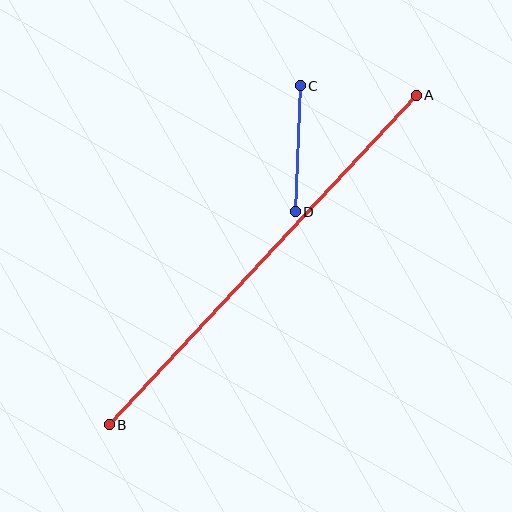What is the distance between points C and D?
The distance is approximately 126 pixels.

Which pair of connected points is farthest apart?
Points A and B are farthest apart.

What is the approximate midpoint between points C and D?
The midpoint is at approximately (298, 149) pixels.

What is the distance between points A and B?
The distance is approximately 451 pixels.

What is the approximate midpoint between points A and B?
The midpoint is at approximately (263, 260) pixels.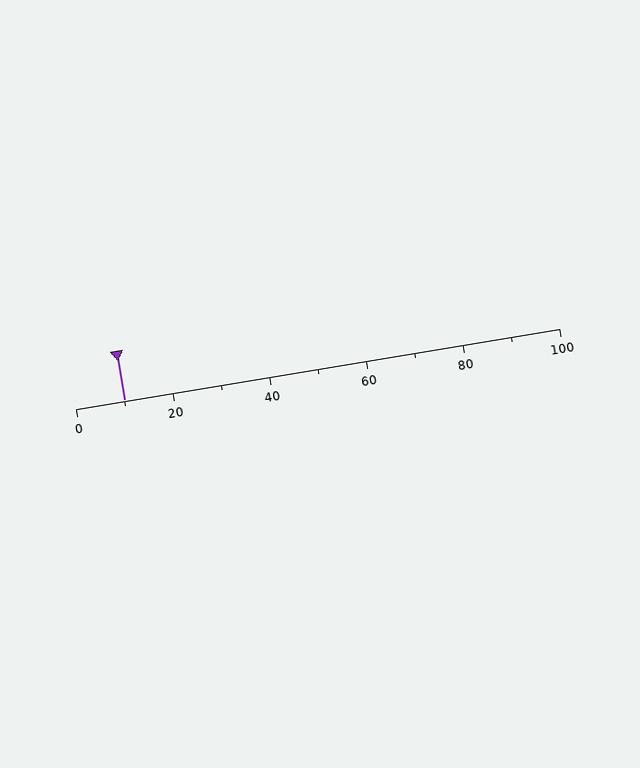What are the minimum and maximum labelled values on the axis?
The axis runs from 0 to 100.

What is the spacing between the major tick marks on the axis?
The major ticks are spaced 20 apart.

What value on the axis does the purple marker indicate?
The marker indicates approximately 10.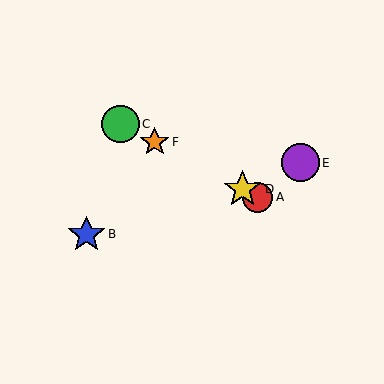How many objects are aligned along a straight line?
4 objects (A, C, D, F) are aligned along a straight line.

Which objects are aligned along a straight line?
Objects A, C, D, F are aligned along a straight line.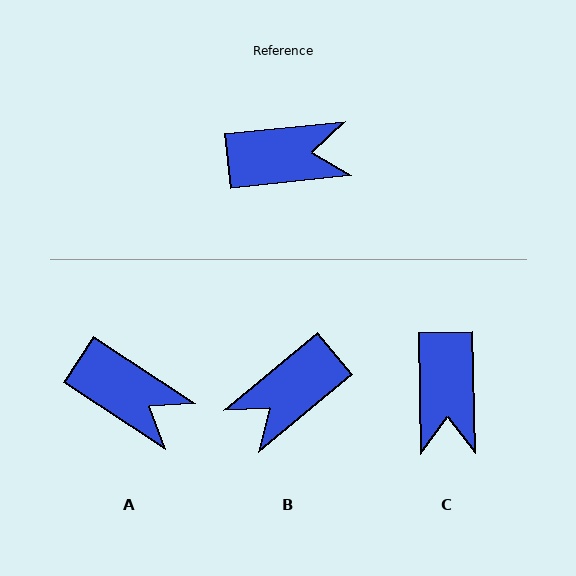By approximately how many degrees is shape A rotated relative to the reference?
Approximately 39 degrees clockwise.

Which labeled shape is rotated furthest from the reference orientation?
B, about 146 degrees away.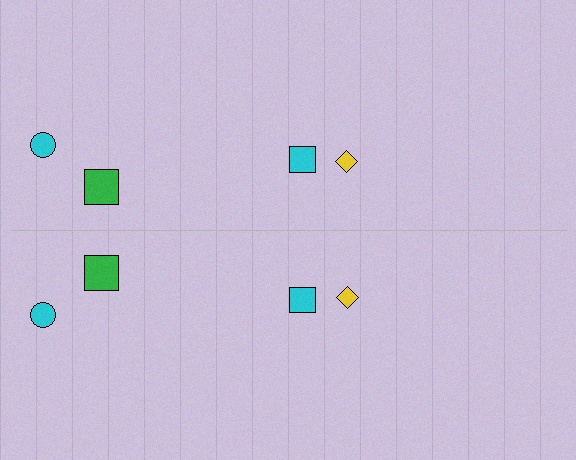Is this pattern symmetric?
Yes, this pattern has bilateral (reflection) symmetry.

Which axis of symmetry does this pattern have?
The pattern has a horizontal axis of symmetry running through the center of the image.